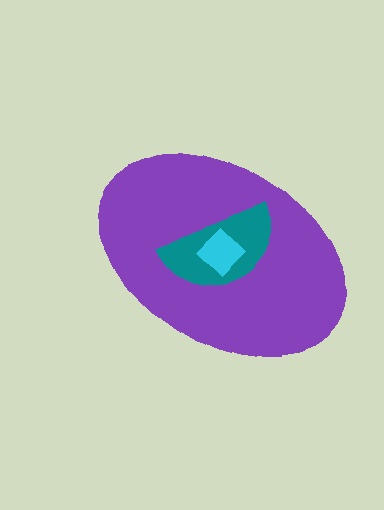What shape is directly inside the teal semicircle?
The cyan diamond.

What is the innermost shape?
The cyan diamond.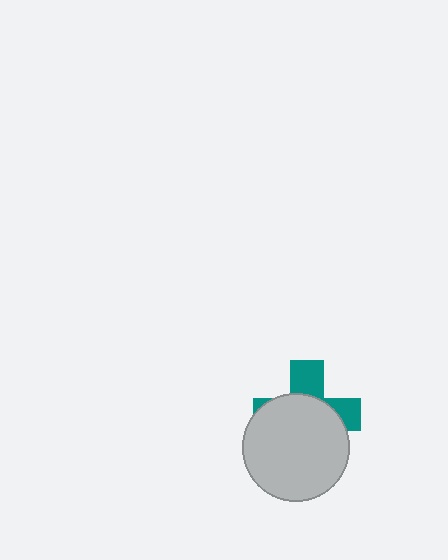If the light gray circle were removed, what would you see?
You would see the complete teal cross.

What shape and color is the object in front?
The object in front is a light gray circle.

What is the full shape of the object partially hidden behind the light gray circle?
The partially hidden object is a teal cross.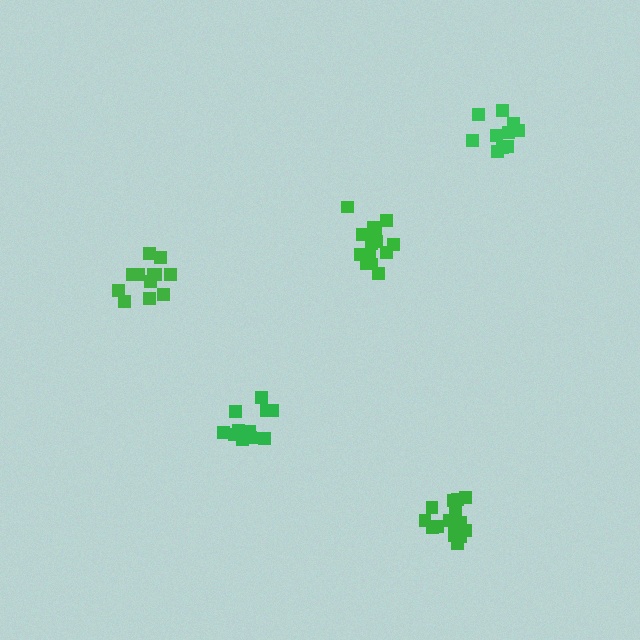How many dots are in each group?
Group 1: 14 dots, Group 2: 12 dots, Group 3: 15 dots, Group 4: 12 dots, Group 5: 11 dots (64 total).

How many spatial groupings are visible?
There are 5 spatial groupings.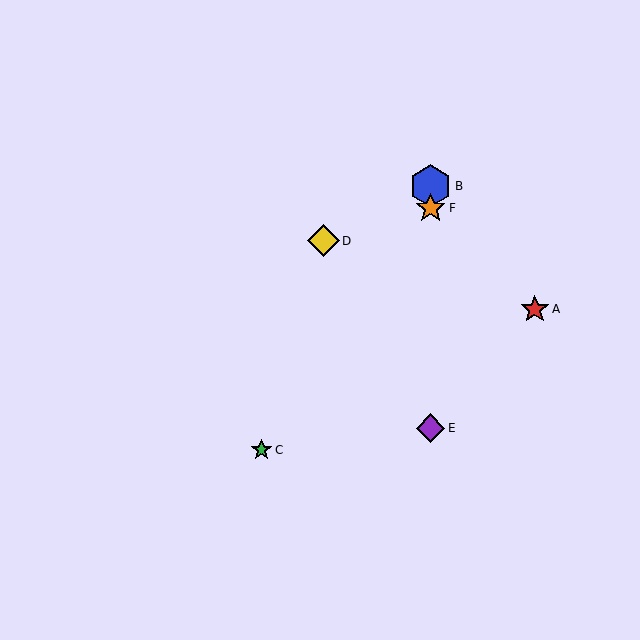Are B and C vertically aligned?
No, B is at x≈431 and C is at x≈261.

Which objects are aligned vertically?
Objects B, E, F are aligned vertically.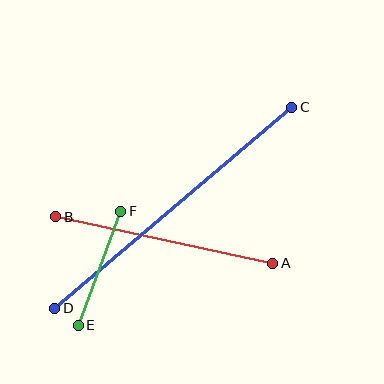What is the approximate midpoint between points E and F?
The midpoint is at approximately (99, 268) pixels.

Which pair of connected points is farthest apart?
Points C and D are farthest apart.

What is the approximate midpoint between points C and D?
The midpoint is at approximately (173, 208) pixels.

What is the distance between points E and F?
The distance is approximately 122 pixels.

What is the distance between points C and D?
The distance is approximately 311 pixels.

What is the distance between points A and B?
The distance is approximately 222 pixels.